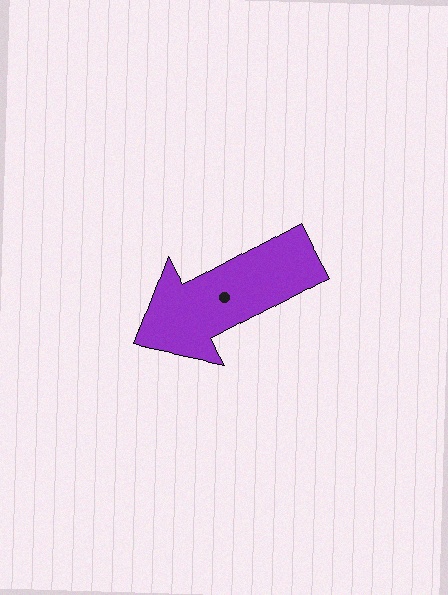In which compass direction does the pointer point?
Southwest.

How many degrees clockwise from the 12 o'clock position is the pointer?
Approximately 242 degrees.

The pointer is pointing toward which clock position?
Roughly 8 o'clock.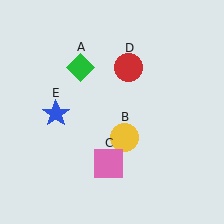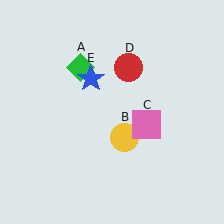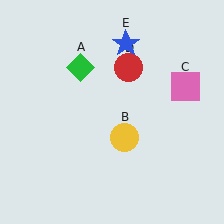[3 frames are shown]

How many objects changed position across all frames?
2 objects changed position: pink square (object C), blue star (object E).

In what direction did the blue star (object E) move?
The blue star (object E) moved up and to the right.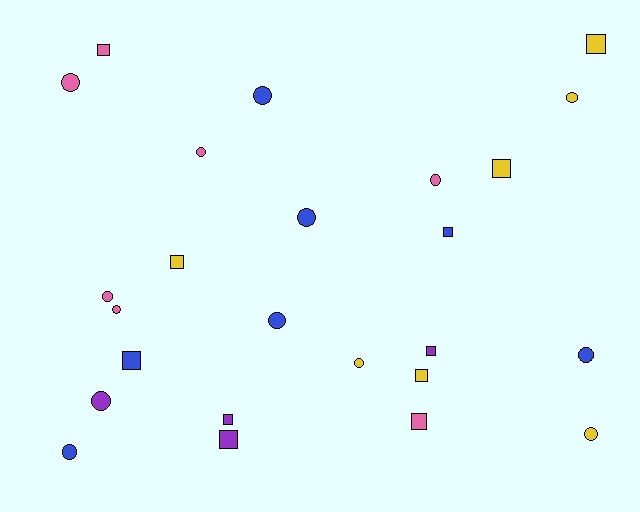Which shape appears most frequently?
Circle, with 14 objects.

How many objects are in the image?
There are 25 objects.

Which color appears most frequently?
Pink, with 7 objects.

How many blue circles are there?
There are 5 blue circles.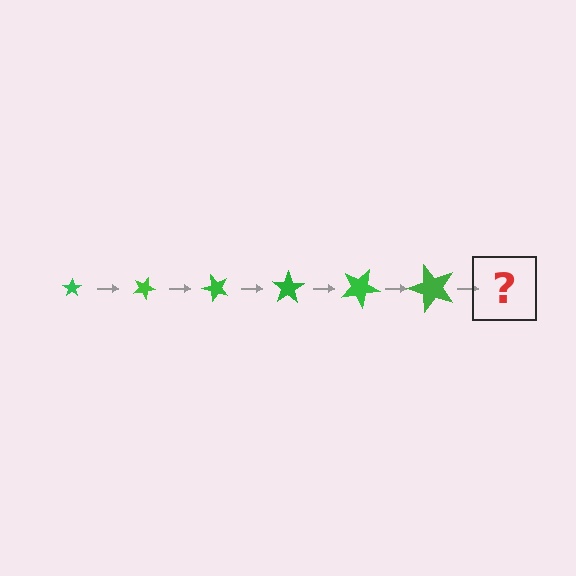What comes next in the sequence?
The next element should be a star, larger than the previous one and rotated 150 degrees from the start.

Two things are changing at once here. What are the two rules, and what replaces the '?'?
The two rules are that the star grows larger each step and it rotates 25 degrees each step. The '?' should be a star, larger than the previous one and rotated 150 degrees from the start.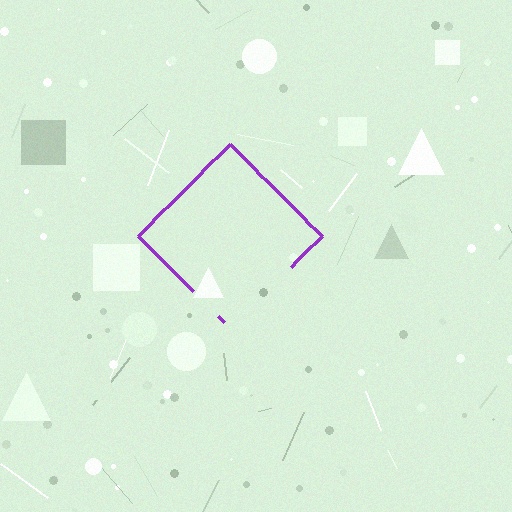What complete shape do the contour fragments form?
The contour fragments form a diamond.